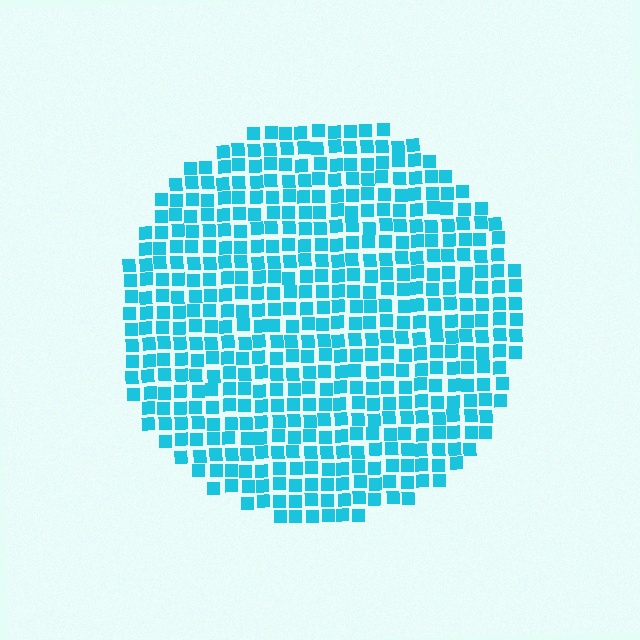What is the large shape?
The large shape is a circle.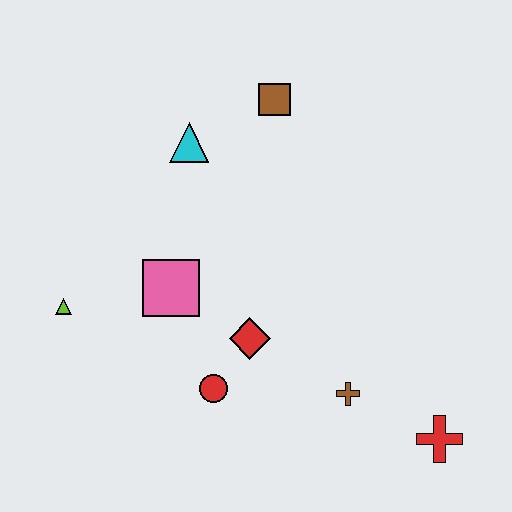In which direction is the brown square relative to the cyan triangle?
The brown square is to the right of the cyan triangle.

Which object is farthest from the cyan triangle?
The red cross is farthest from the cyan triangle.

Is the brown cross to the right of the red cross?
No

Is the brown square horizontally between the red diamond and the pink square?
No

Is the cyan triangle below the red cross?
No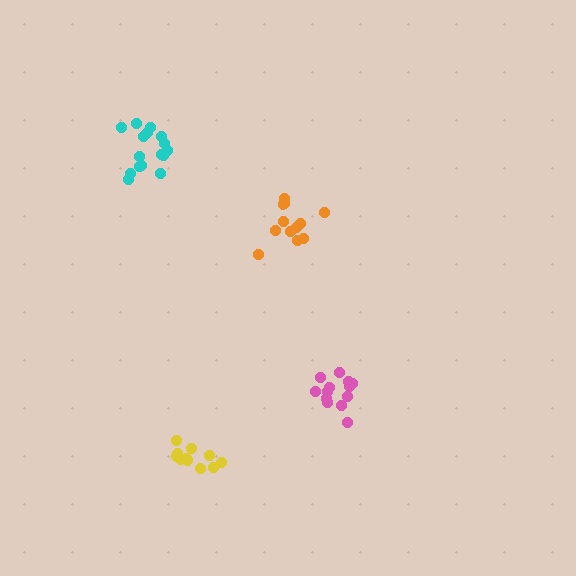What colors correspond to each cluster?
The clusters are colored: yellow, orange, cyan, pink.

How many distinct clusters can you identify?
There are 4 distinct clusters.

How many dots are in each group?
Group 1: 12 dots, Group 2: 12 dots, Group 3: 16 dots, Group 4: 13 dots (53 total).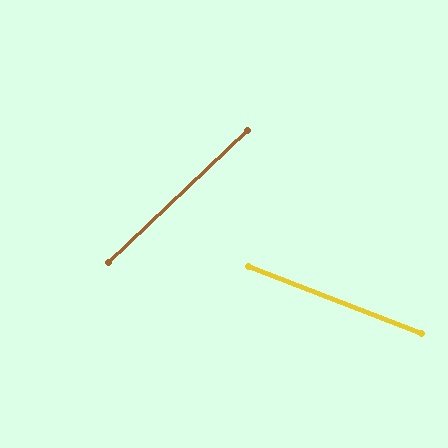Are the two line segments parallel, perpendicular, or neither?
Neither parallel nor perpendicular — they differ by about 65°.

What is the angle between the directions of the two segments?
Approximately 65 degrees.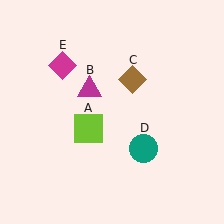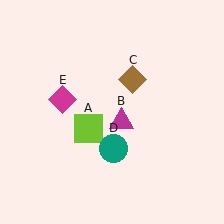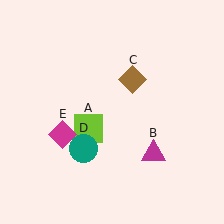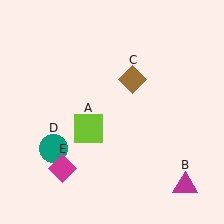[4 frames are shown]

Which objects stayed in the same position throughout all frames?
Lime square (object A) and brown diamond (object C) remained stationary.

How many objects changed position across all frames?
3 objects changed position: magenta triangle (object B), teal circle (object D), magenta diamond (object E).